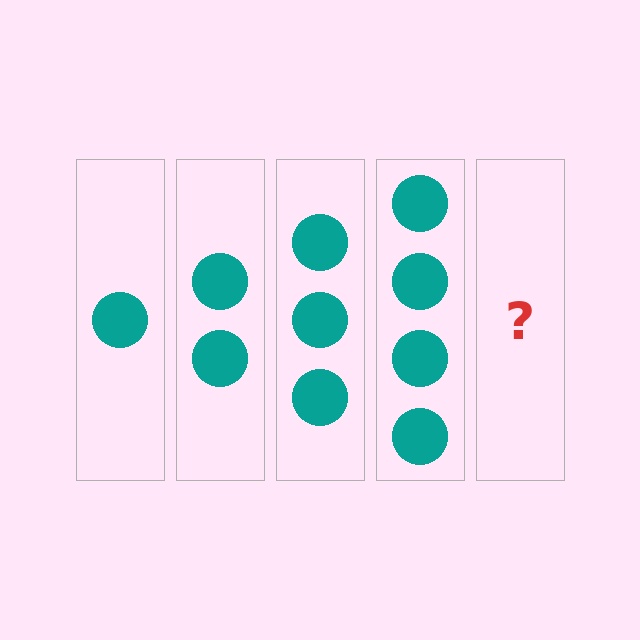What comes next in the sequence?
The next element should be 5 circles.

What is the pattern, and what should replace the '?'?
The pattern is that each step adds one more circle. The '?' should be 5 circles.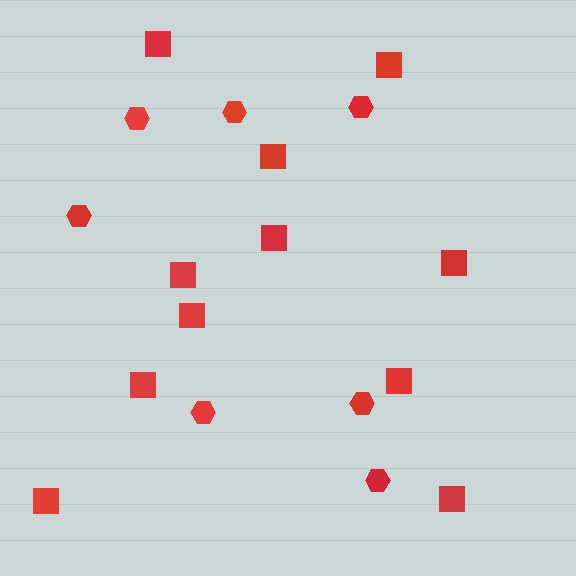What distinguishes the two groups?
There are 2 groups: one group of squares (11) and one group of hexagons (7).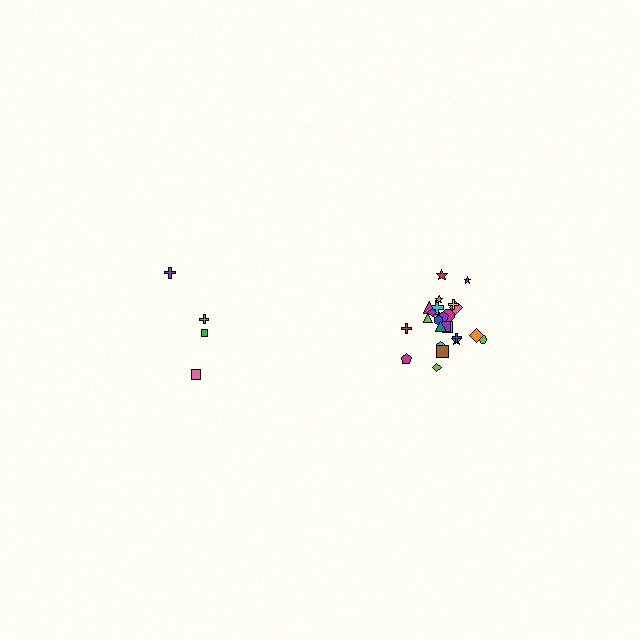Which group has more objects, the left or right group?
The right group.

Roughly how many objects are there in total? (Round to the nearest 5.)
Roughly 30 objects in total.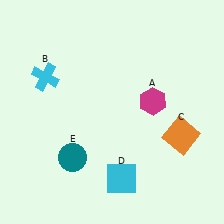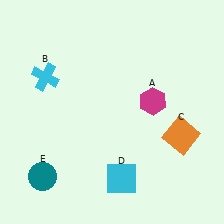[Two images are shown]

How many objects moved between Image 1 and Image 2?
1 object moved between the two images.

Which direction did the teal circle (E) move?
The teal circle (E) moved left.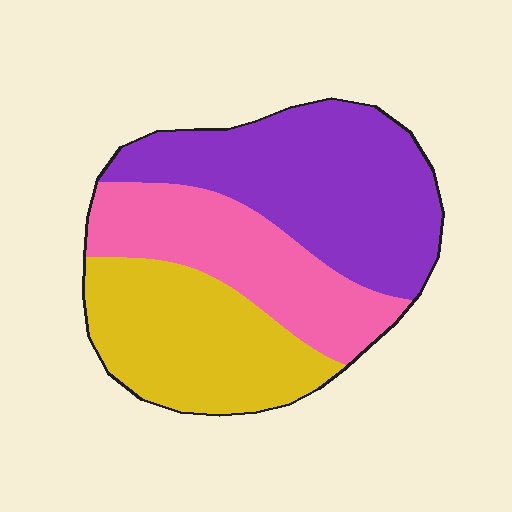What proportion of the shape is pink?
Pink covers roughly 30% of the shape.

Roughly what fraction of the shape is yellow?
Yellow covers about 30% of the shape.